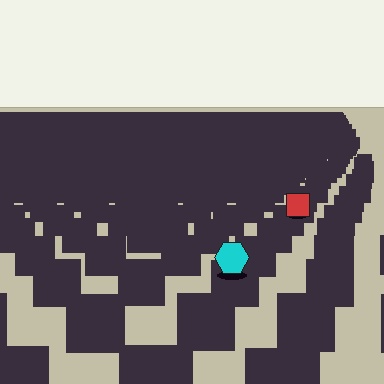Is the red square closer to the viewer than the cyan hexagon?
No. The cyan hexagon is closer — you can tell from the texture gradient: the ground texture is coarser near it.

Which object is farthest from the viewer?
The red square is farthest from the viewer. It appears smaller and the ground texture around it is denser.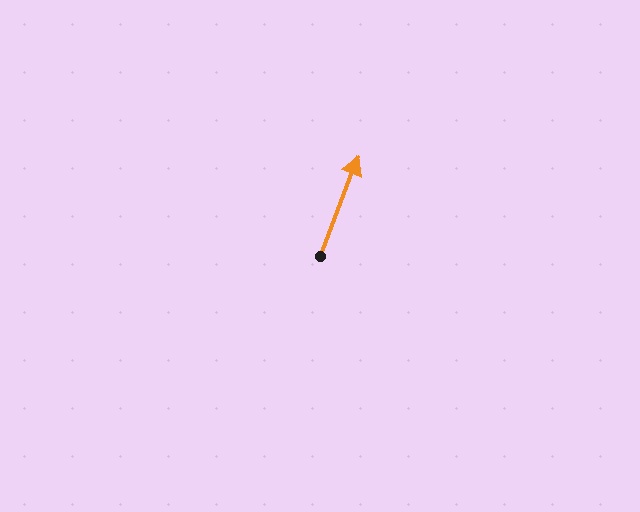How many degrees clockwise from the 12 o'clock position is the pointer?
Approximately 21 degrees.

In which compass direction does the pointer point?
North.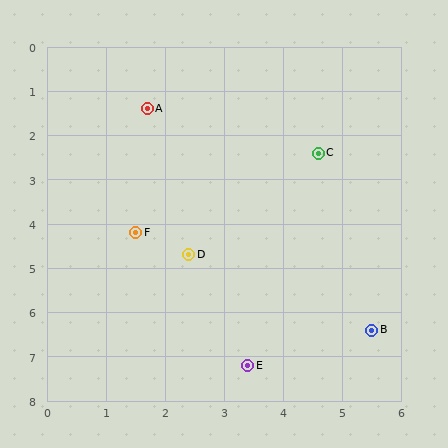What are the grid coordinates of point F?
Point F is at approximately (1.5, 4.2).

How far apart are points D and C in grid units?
Points D and C are about 3.2 grid units apart.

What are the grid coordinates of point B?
Point B is at approximately (5.5, 6.4).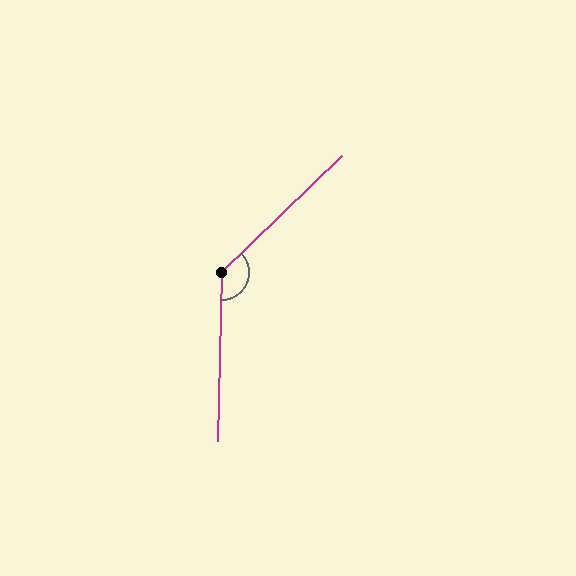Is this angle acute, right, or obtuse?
It is obtuse.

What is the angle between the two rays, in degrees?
Approximately 135 degrees.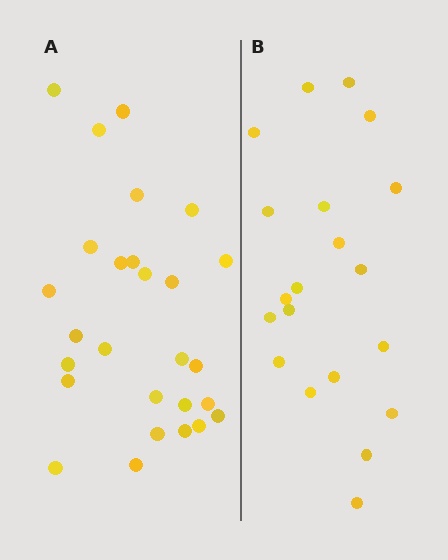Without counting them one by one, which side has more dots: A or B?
Region A (the left region) has more dots.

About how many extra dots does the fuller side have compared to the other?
Region A has roughly 8 or so more dots than region B.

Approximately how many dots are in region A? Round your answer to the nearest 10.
About 30 dots. (The exact count is 27, which rounds to 30.)